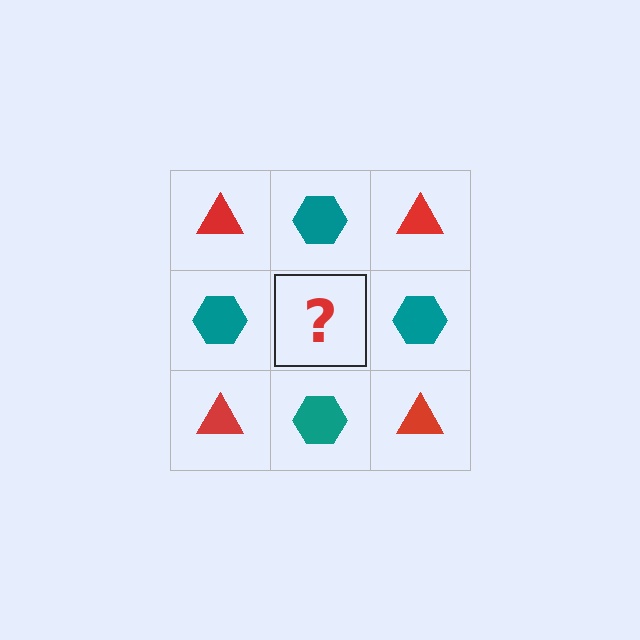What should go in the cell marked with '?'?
The missing cell should contain a red triangle.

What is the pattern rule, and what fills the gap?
The rule is that it alternates red triangle and teal hexagon in a checkerboard pattern. The gap should be filled with a red triangle.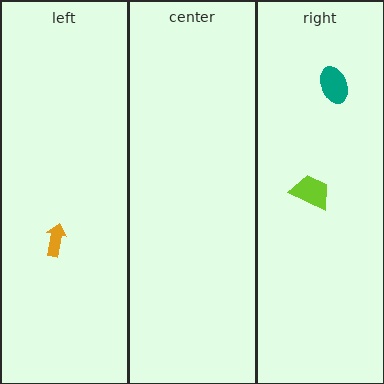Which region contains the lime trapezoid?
The right region.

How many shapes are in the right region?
2.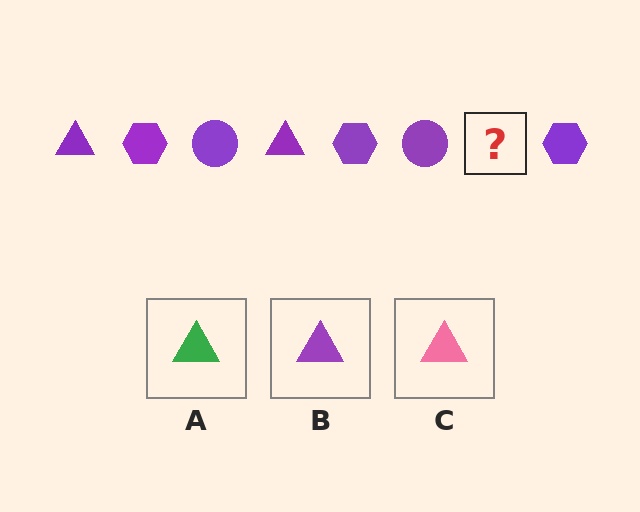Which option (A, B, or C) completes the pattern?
B.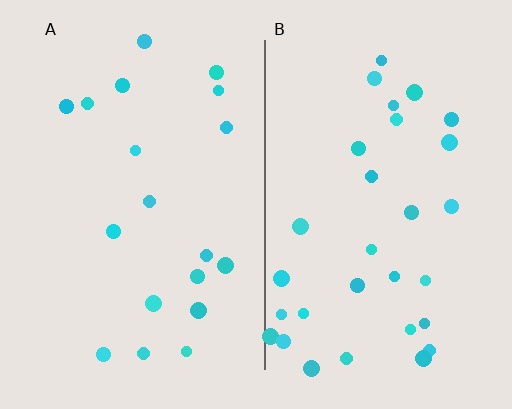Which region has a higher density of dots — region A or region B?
B (the right).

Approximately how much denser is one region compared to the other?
Approximately 1.6× — region B over region A.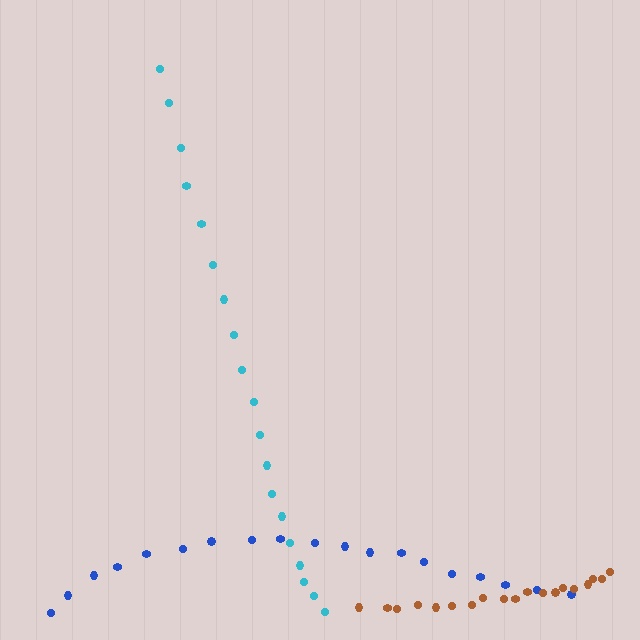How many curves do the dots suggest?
There are 3 distinct paths.